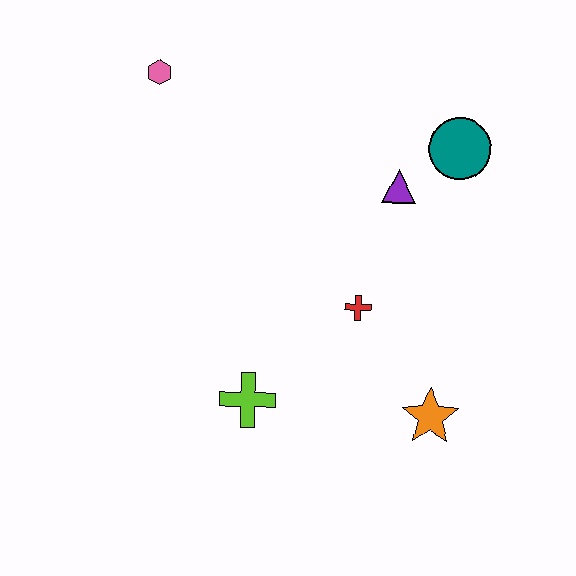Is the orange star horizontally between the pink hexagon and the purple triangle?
No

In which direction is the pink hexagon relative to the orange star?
The pink hexagon is above the orange star.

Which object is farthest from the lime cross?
The pink hexagon is farthest from the lime cross.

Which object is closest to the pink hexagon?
The purple triangle is closest to the pink hexagon.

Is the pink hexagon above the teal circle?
Yes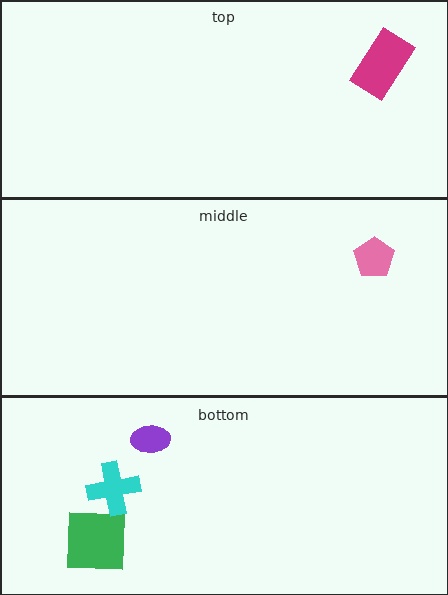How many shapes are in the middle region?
1.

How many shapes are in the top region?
1.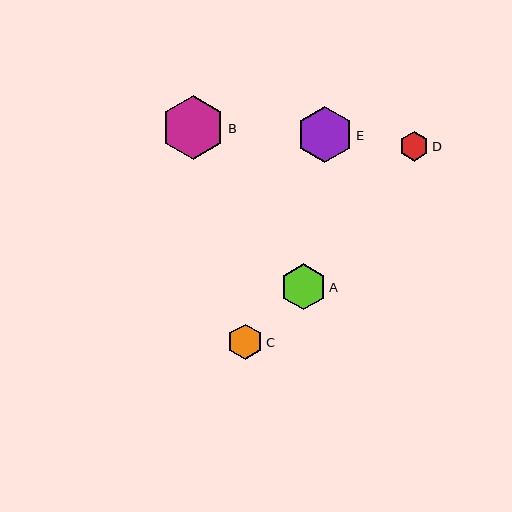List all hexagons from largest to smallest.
From largest to smallest: B, E, A, C, D.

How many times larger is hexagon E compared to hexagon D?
Hexagon E is approximately 1.9 times the size of hexagon D.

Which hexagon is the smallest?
Hexagon D is the smallest with a size of approximately 30 pixels.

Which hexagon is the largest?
Hexagon B is the largest with a size of approximately 64 pixels.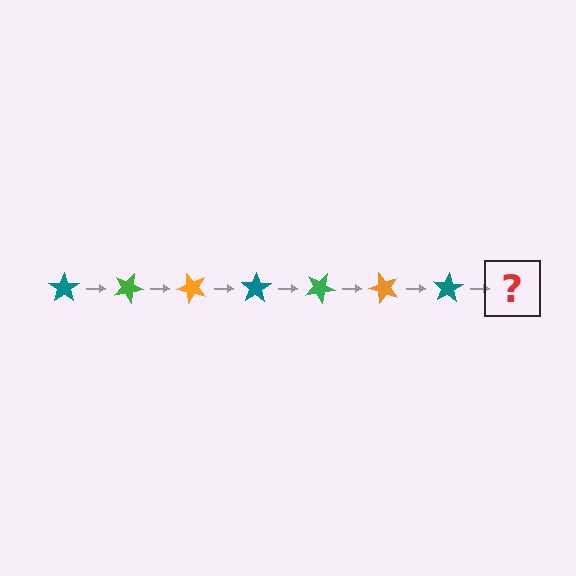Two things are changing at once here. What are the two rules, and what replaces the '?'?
The two rules are that it rotates 25 degrees each step and the color cycles through teal, green, and orange. The '?' should be a green star, rotated 175 degrees from the start.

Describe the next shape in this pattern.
It should be a green star, rotated 175 degrees from the start.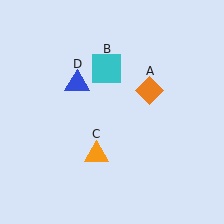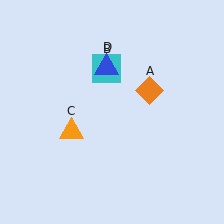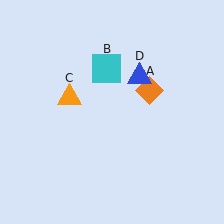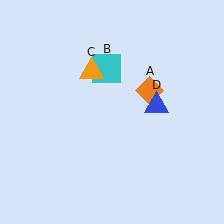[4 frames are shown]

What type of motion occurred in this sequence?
The orange triangle (object C), blue triangle (object D) rotated clockwise around the center of the scene.